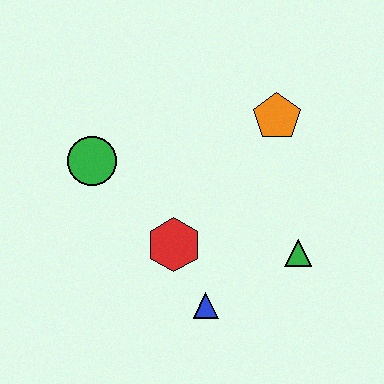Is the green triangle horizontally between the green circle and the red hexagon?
No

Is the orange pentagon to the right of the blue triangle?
Yes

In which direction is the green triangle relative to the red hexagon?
The green triangle is to the right of the red hexagon.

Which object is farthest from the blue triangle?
The orange pentagon is farthest from the blue triangle.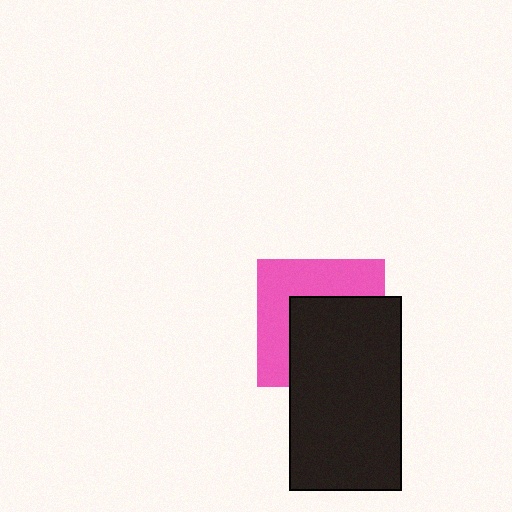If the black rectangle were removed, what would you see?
You would see the complete pink square.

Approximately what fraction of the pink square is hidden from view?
Roughly 54% of the pink square is hidden behind the black rectangle.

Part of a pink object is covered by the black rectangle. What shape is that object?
It is a square.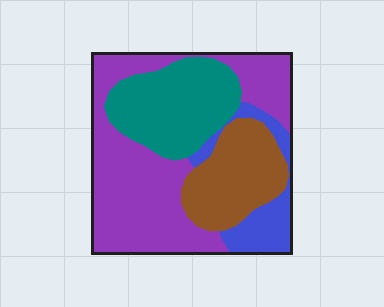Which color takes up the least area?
Blue, at roughly 10%.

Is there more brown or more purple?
Purple.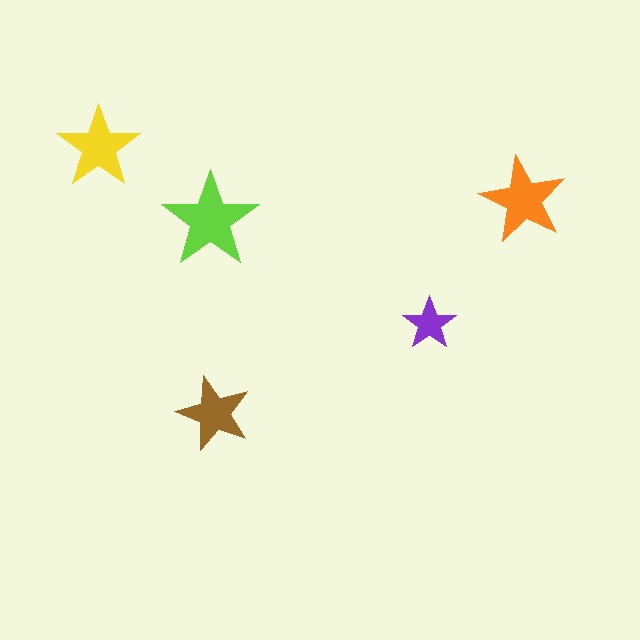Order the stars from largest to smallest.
the lime one, the orange one, the yellow one, the brown one, the purple one.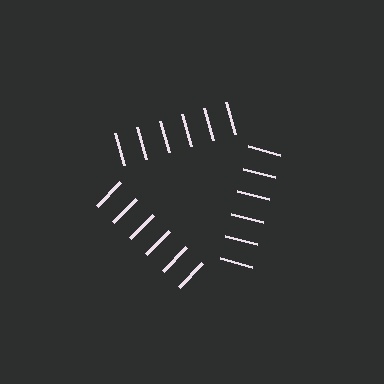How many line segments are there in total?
18 — 6 along each of the 3 edges.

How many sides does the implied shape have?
3 sides — the line-ends trace a triangle.